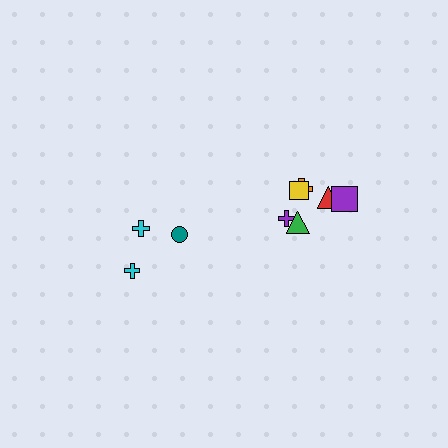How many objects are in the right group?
There are 6 objects.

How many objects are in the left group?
There are 3 objects.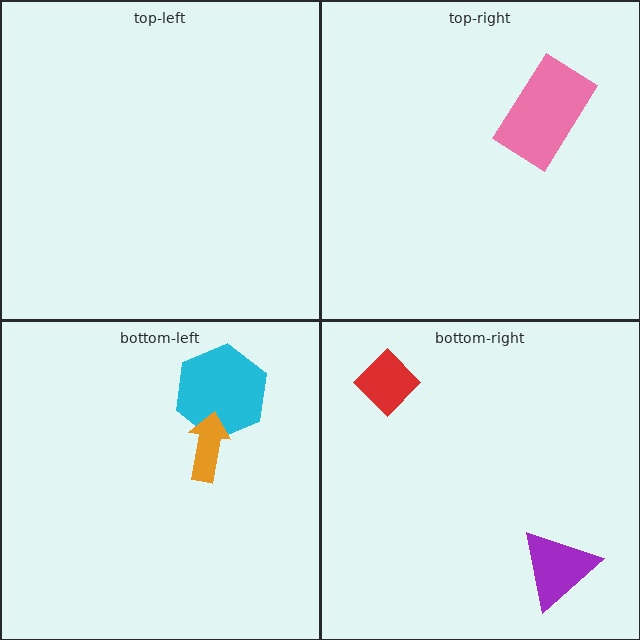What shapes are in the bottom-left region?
The cyan hexagon, the orange arrow.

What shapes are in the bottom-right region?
The red diamond, the purple triangle.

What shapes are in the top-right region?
The pink rectangle.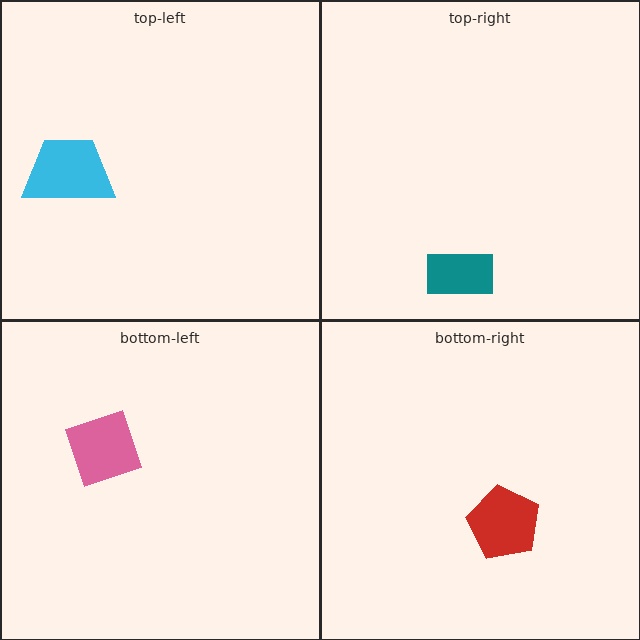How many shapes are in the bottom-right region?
1.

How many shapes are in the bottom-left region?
1.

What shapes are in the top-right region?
The teal rectangle.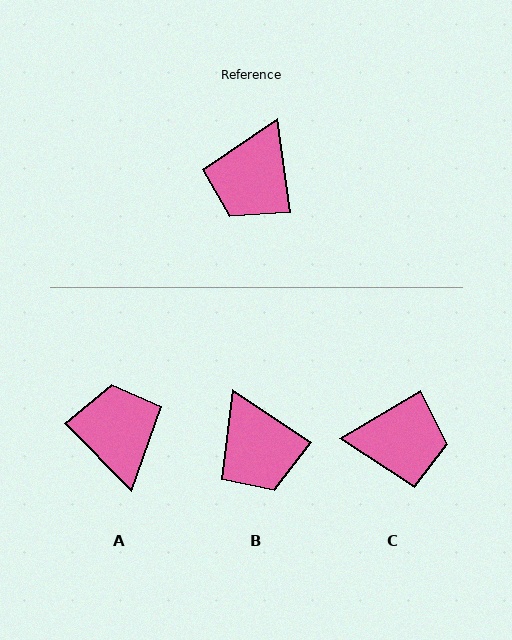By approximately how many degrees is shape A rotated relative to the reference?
Approximately 144 degrees clockwise.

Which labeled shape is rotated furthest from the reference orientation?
A, about 144 degrees away.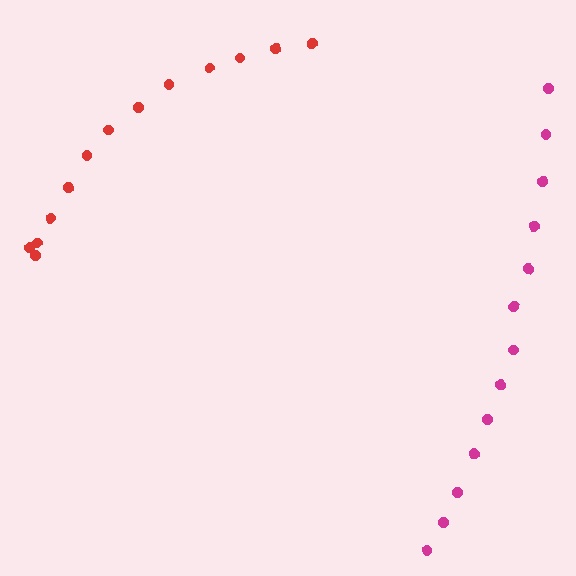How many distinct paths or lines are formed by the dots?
There are 2 distinct paths.